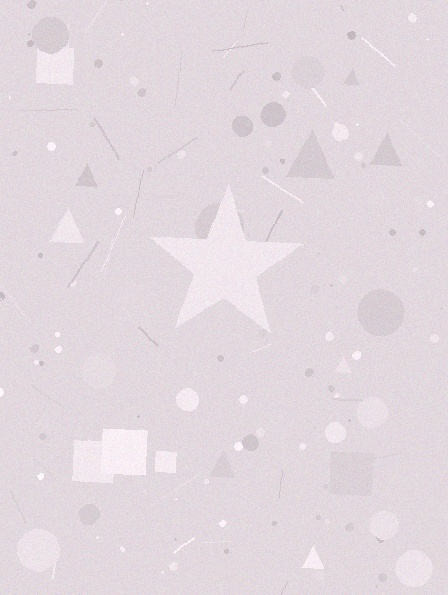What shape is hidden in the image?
A star is hidden in the image.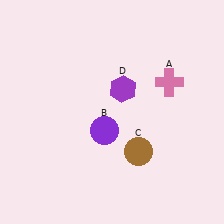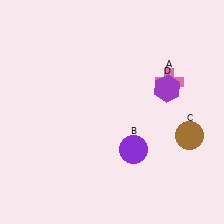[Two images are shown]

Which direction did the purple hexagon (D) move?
The purple hexagon (D) moved right.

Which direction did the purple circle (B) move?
The purple circle (B) moved right.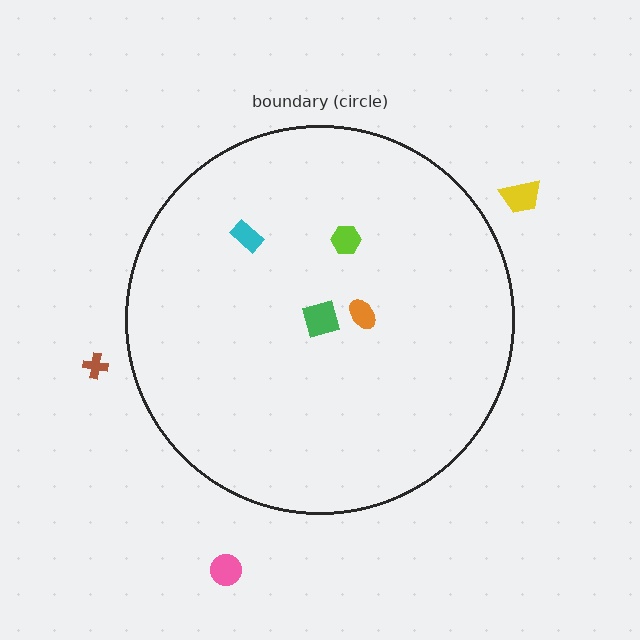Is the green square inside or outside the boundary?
Inside.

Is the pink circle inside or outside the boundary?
Outside.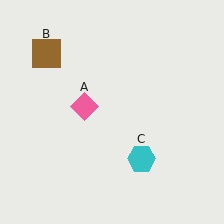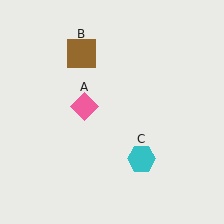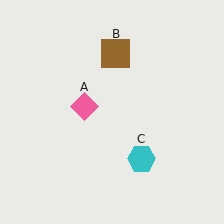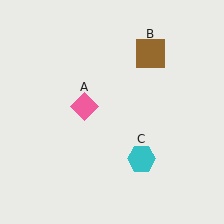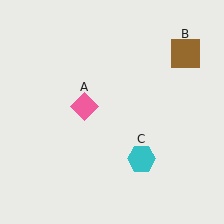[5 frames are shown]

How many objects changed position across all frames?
1 object changed position: brown square (object B).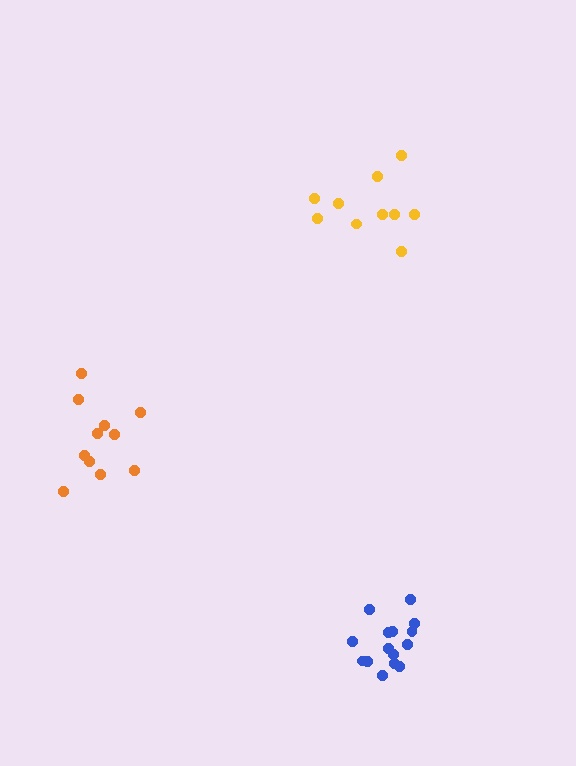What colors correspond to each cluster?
The clusters are colored: blue, orange, yellow.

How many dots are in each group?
Group 1: 15 dots, Group 2: 11 dots, Group 3: 10 dots (36 total).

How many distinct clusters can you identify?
There are 3 distinct clusters.